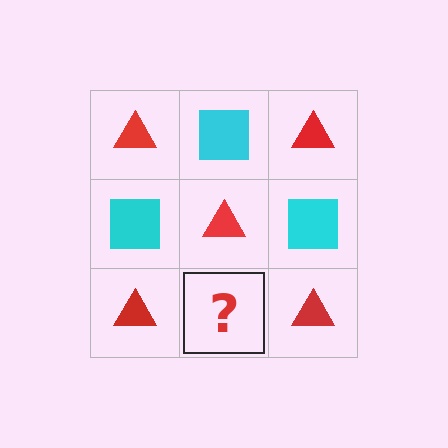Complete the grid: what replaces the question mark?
The question mark should be replaced with a cyan square.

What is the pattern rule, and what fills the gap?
The rule is that it alternates red triangle and cyan square in a checkerboard pattern. The gap should be filled with a cyan square.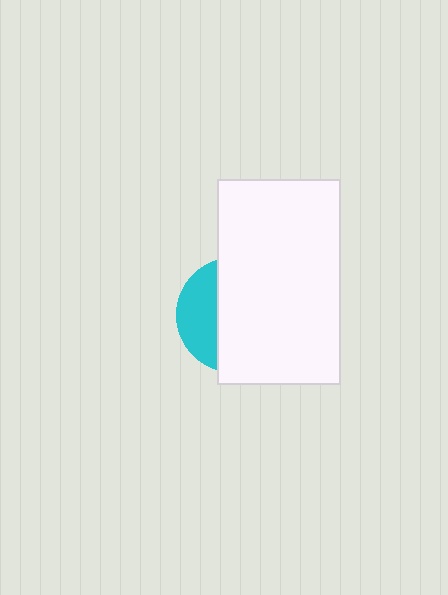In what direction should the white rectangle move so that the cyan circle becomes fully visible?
The white rectangle should move right. That is the shortest direction to clear the overlap and leave the cyan circle fully visible.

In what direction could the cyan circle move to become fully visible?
The cyan circle could move left. That would shift it out from behind the white rectangle entirely.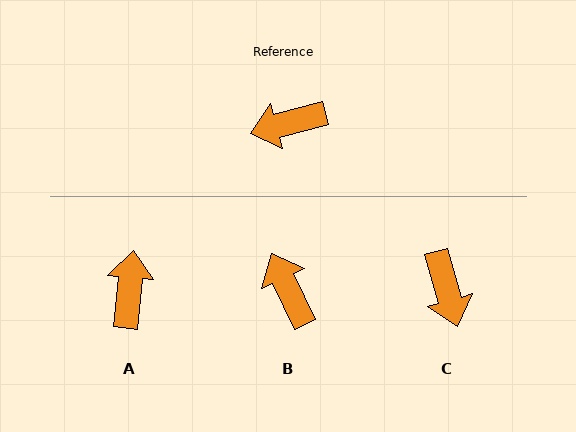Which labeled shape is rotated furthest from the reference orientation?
A, about 111 degrees away.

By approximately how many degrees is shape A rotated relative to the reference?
Approximately 111 degrees clockwise.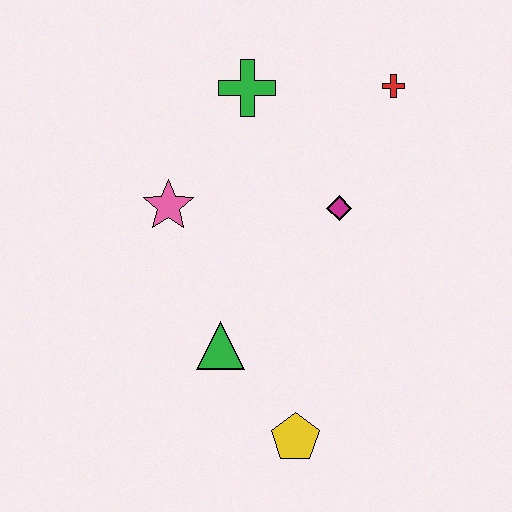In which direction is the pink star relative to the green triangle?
The pink star is above the green triangle.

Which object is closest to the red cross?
The magenta diamond is closest to the red cross.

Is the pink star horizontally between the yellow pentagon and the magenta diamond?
No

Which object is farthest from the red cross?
The yellow pentagon is farthest from the red cross.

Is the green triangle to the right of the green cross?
No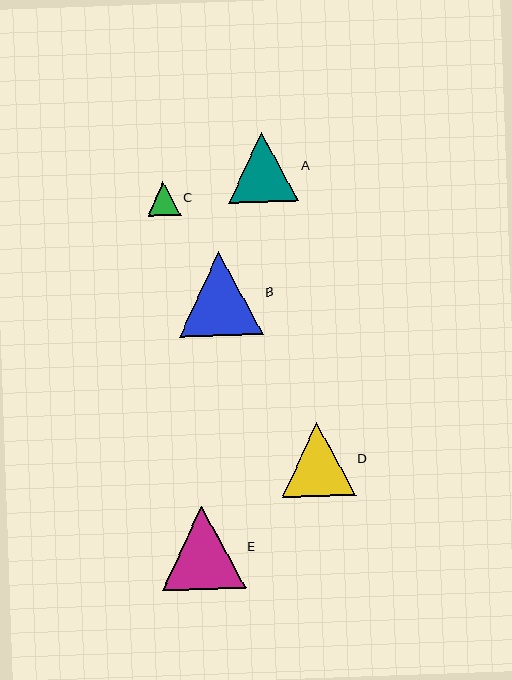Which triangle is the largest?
Triangle B is the largest with a size of approximately 84 pixels.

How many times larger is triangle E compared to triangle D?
Triangle E is approximately 1.1 times the size of triangle D.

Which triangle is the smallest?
Triangle C is the smallest with a size of approximately 33 pixels.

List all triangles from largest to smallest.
From largest to smallest: B, E, D, A, C.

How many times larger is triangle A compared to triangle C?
Triangle A is approximately 2.1 times the size of triangle C.